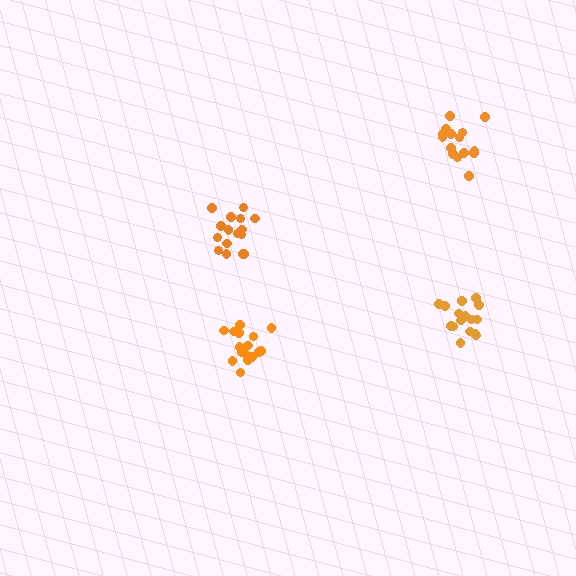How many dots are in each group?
Group 1: 17 dots, Group 2: 16 dots, Group 3: 15 dots, Group 4: 19 dots (67 total).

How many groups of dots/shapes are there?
There are 4 groups.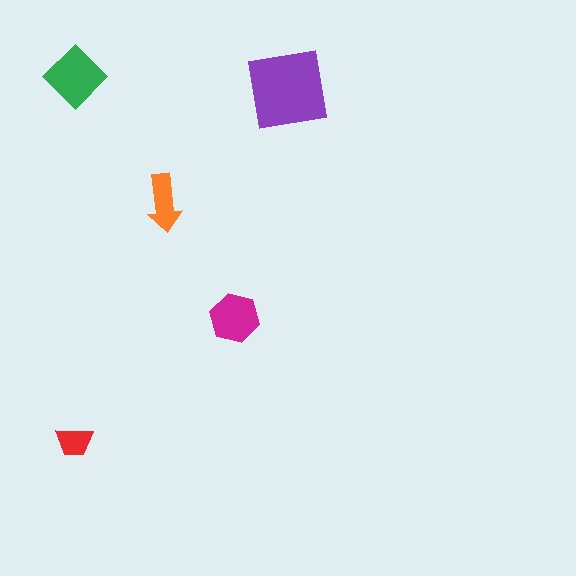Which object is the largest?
The purple square.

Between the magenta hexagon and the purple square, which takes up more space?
The purple square.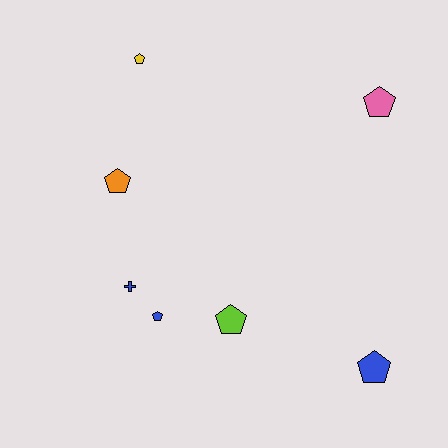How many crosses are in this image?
There is 1 cross.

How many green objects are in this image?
There are no green objects.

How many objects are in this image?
There are 7 objects.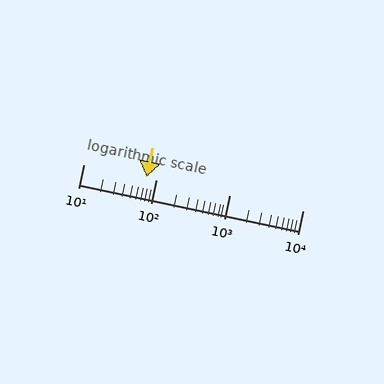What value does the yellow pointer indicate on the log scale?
The pointer indicates approximately 73.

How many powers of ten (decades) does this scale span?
The scale spans 3 decades, from 10 to 10000.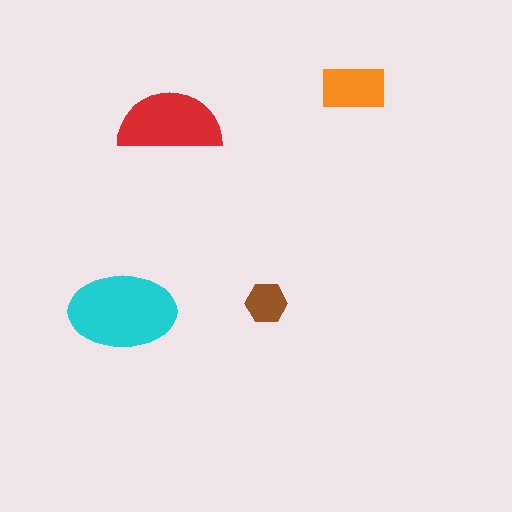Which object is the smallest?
The brown hexagon.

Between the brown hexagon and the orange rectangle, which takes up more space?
The orange rectangle.